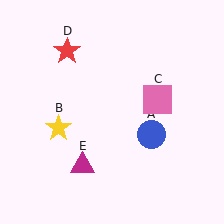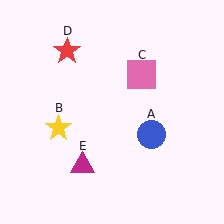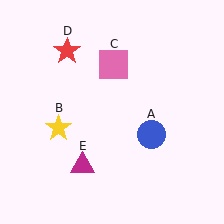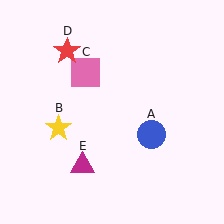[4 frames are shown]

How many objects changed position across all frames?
1 object changed position: pink square (object C).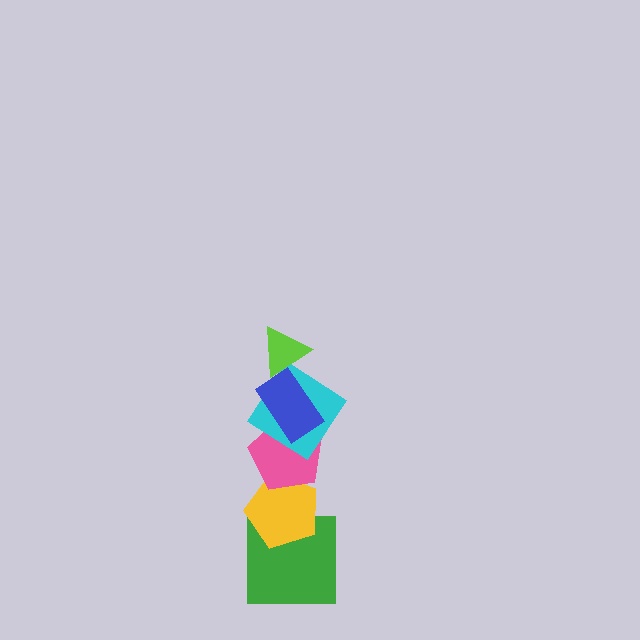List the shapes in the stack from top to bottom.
From top to bottom: the lime triangle, the blue rectangle, the cyan diamond, the pink pentagon, the yellow pentagon, the green square.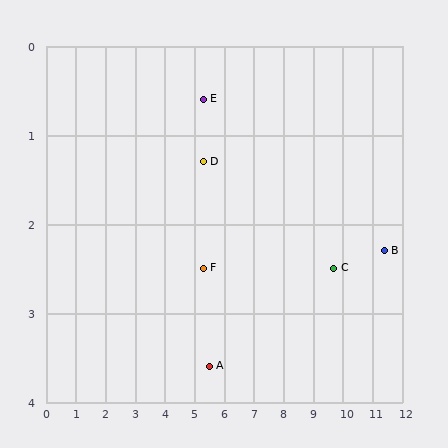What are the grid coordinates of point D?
Point D is at approximately (5.3, 1.3).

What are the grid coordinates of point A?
Point A is at approximately (5.5, 3.6).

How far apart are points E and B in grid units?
Points E and B are about 6.3 grid units apart.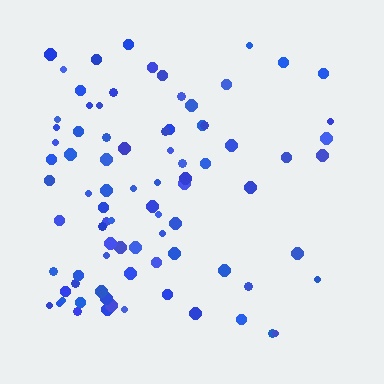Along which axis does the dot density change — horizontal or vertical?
Horizontal.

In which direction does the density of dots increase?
From right to left, with the left side densest.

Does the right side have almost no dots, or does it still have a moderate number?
Still a moderate number, just noticeably fewer than the left.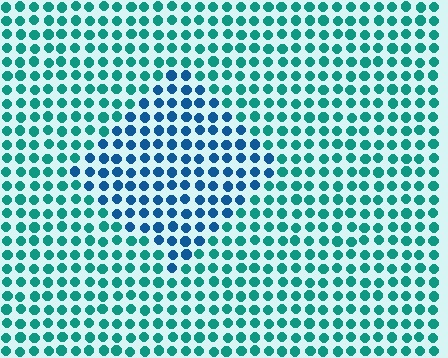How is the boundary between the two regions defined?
The boundary is defined purely by a slight shift in hue (about 38 degrees). Spacing, size, and orientation are identical on both sides.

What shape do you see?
I see a diamond.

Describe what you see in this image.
The image is filled with small teal elements in a uniform arrangement. A diamond-shaped region is visible where the elements are tinted to a slightly different hue, forming a subtle color boundary.